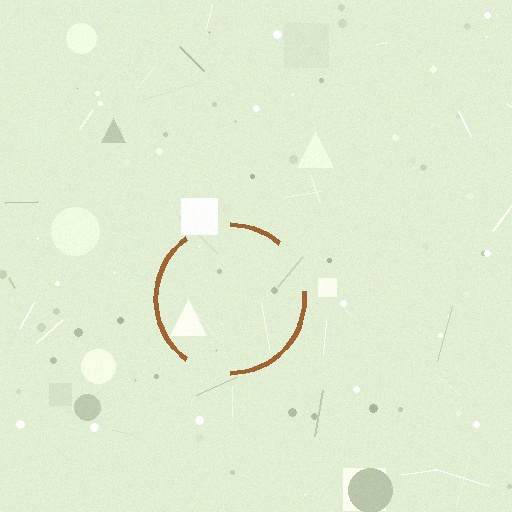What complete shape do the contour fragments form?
The contour fragments form a circle.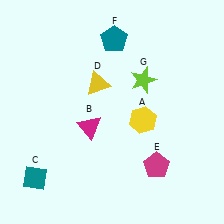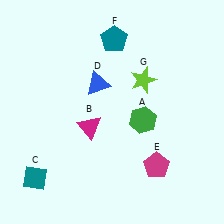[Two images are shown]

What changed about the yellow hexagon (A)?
In Image 1, A is yellow. In Image 2, it changed to green.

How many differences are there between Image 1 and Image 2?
There are 2 differences between the two images.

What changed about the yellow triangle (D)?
In Image 1, D is yellow. In Image 2, it changed to blue.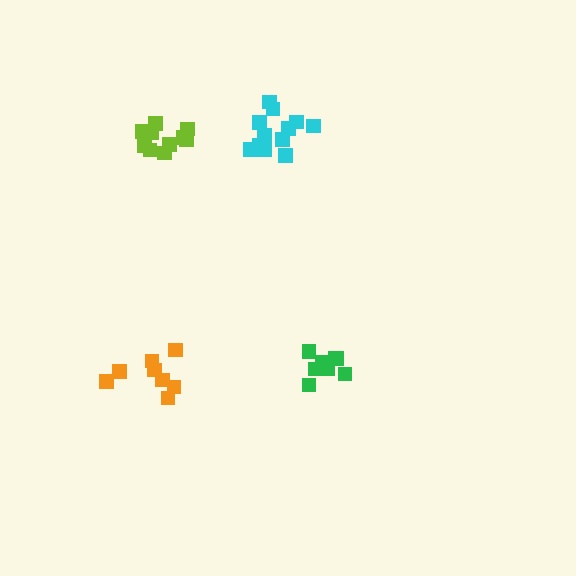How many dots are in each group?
Group 1: 8 dots, Group 2: 8 dots, Group 3: 10 dots, Group 4: 12 dots (38 total).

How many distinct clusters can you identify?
There are 4 distinct clusters.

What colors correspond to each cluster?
The clusters are colored: orange, green, lime, cyan.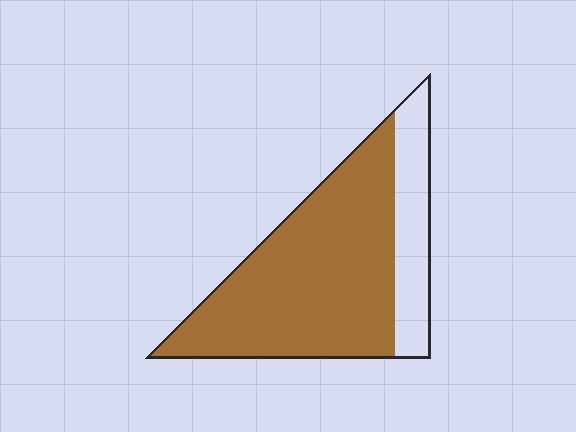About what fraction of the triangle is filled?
About three quarters (3/4).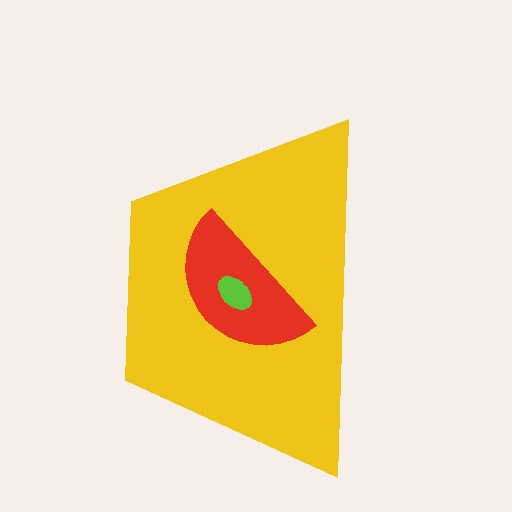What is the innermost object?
The lime ellipse.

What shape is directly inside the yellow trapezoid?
The red semicircle.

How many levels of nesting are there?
3.